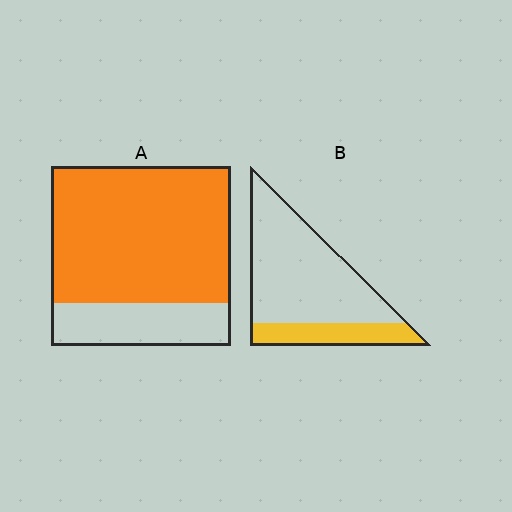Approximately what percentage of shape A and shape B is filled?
A is approximately 75% and B is approximately 25%.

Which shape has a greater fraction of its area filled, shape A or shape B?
Shape A.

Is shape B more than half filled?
No.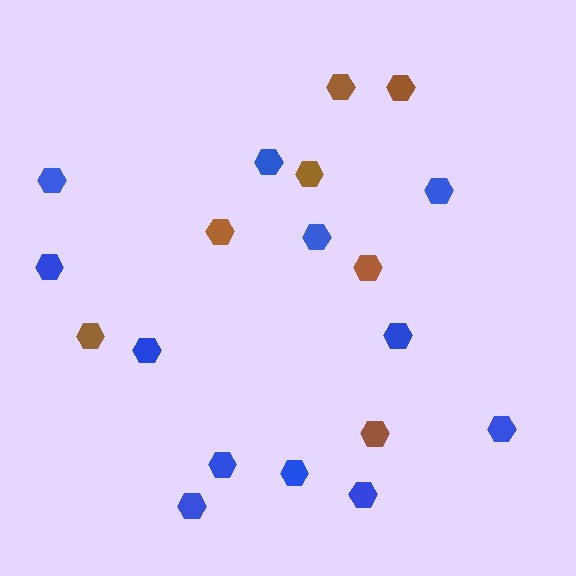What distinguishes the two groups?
There are 2 groups: one group of brown hexagons (7) and one group of blue hexagons (12).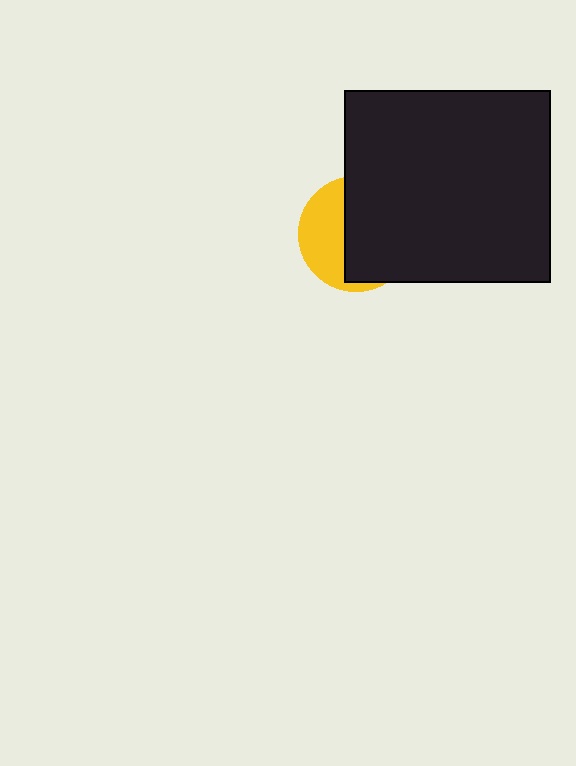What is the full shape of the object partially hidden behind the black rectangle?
The partially hidden object is a yellow circle.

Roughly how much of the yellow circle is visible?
A small part of it is visible (roughly 39%).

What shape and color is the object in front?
The object in front is a black rectangle.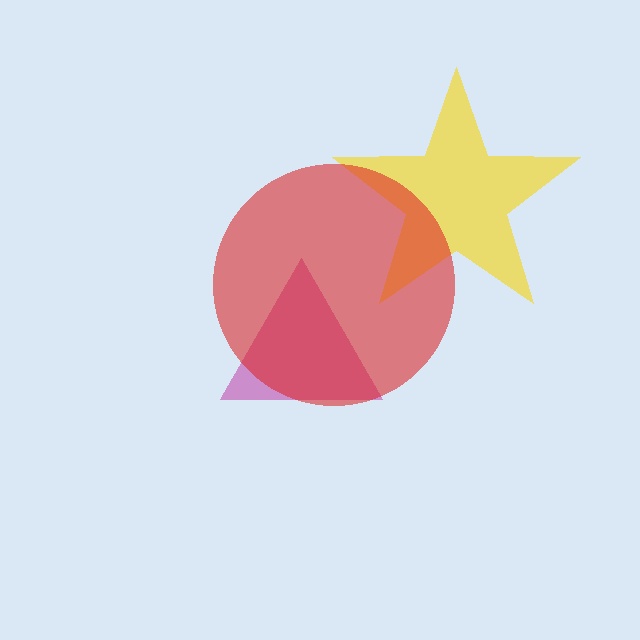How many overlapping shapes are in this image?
There are 3 overlapping shapes in the image.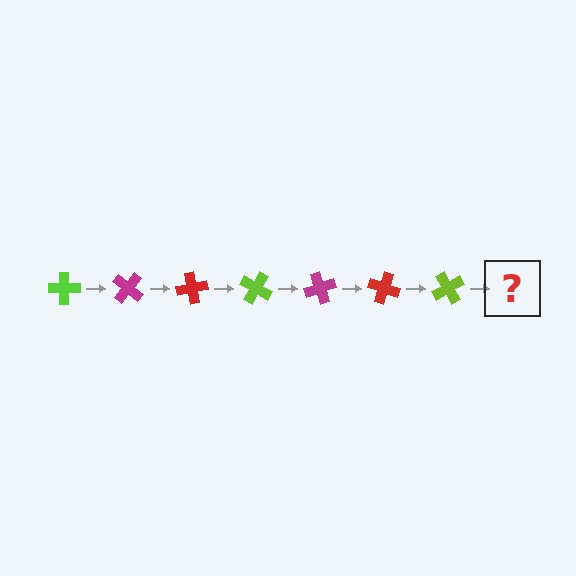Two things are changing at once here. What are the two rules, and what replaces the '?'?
The two rules are that it rotates 40 degrees each step and the color cycles through lime, magenta, and red. The '?' should be a magenta cross, rotated 280 degrees from the start.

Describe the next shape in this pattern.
It should be a magenta cross, rotated 280 degrees from the start.